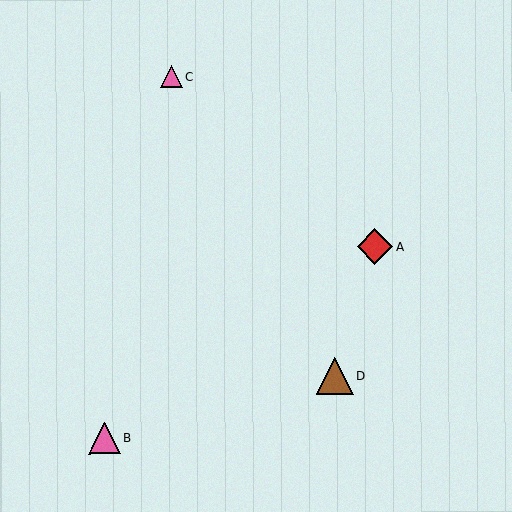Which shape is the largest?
The brown triangle (labeled D) is the largest.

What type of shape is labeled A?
Shape A is a red diamond.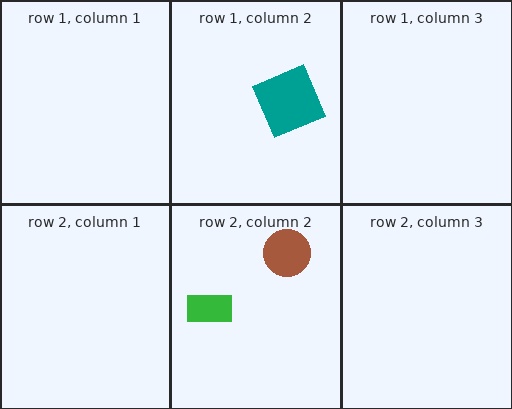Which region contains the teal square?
The row 1, column 2 region.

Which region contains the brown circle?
The row 2, column 2 region.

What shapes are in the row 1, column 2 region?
The teal square.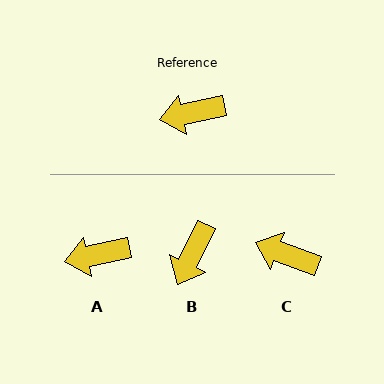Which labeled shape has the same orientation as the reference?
A.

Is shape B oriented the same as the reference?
No, it is off by about 52 degrees.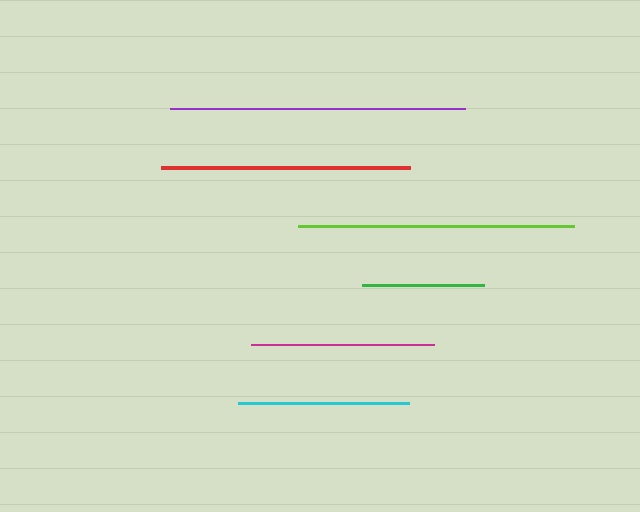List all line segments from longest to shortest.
From longest to shortest: purple, lime, red, magenta, cyan, green.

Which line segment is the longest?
The purple line is the longest at approximately 295 pixels.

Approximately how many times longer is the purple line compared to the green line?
The purple line is approximately 2.4 times the length of the green line.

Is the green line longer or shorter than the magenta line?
The magenta line is longer than the green line.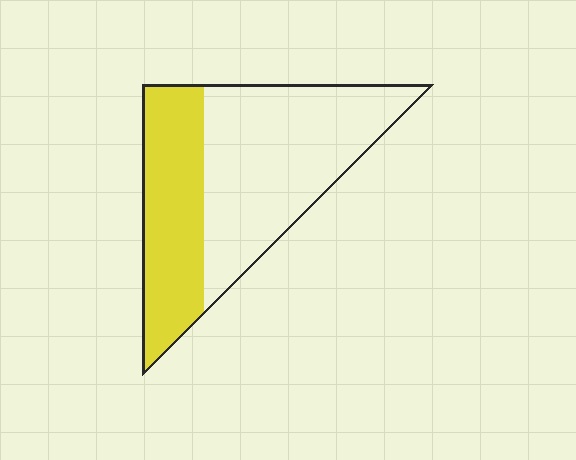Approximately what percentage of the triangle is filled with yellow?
Approximately 40%.